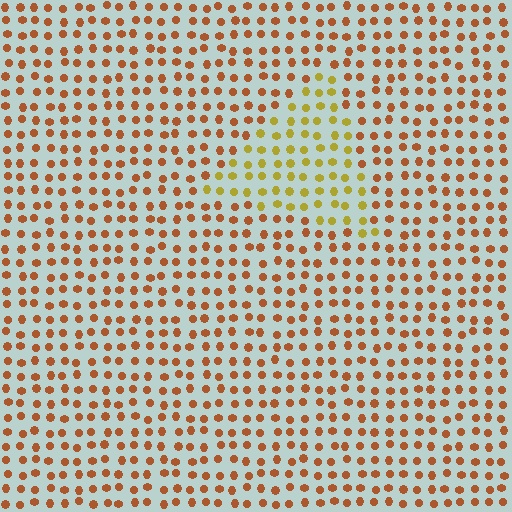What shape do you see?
I see a triangle.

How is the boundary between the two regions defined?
The boundary is defined purely by a slight shift in hue (about 36 degrees). Spacing, size, and orientation are identical on both sides.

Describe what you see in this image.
The image is filled with small brown elements in a uniform arrangement. A triangle-shaped region is visible where the elements are tinted to a slightly different hue, forming a subtle color boundary.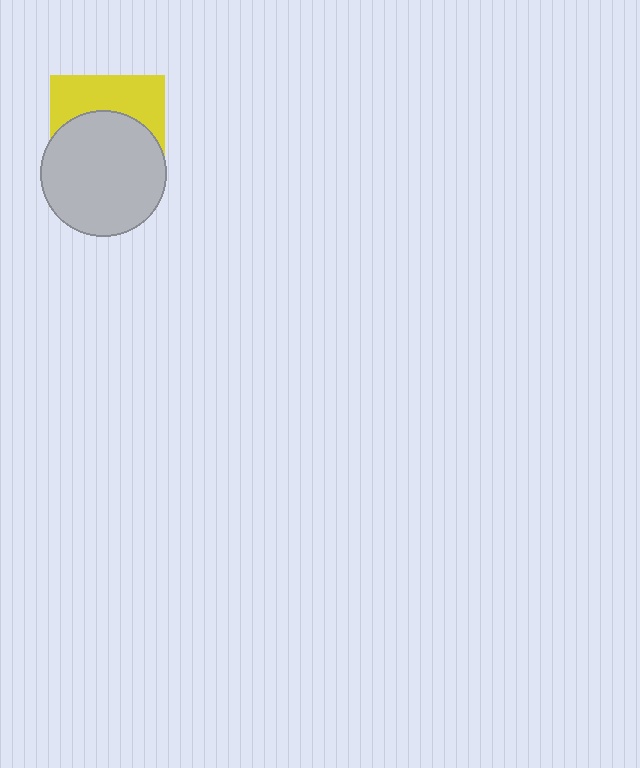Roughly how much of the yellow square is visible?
A small part of it is visible (roughly 40%).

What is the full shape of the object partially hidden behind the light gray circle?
The partially hidden object is a yellow square.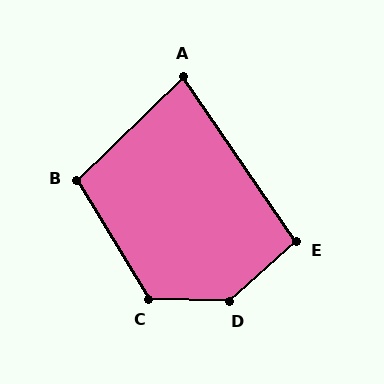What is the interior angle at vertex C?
Approximately 123 degrees (obtuse).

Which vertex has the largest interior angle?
D, at approximately 136 degrees.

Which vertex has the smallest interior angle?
A, at approximately 80 degrees.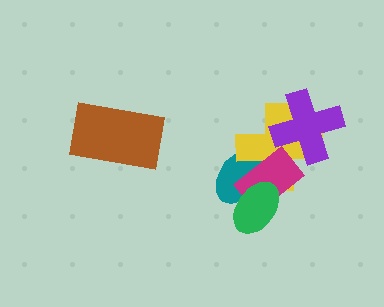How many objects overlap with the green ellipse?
3 objects overlap with the green ellipse.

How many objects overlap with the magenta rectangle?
3 objects overlap with the magenta rectangle.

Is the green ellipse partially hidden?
No, no other shape covers it.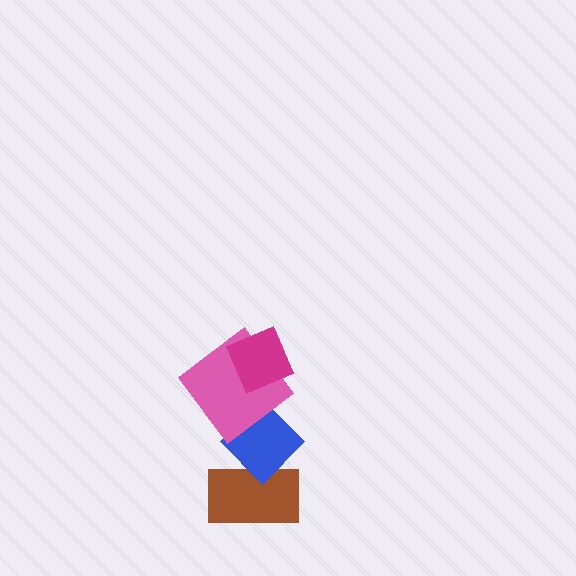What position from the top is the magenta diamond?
The magenta diamond is 1st from the top.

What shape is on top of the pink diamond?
The magenta diamond is on top of the pink diamond.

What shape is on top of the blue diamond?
The pink diamond is on top of the blue diamond.